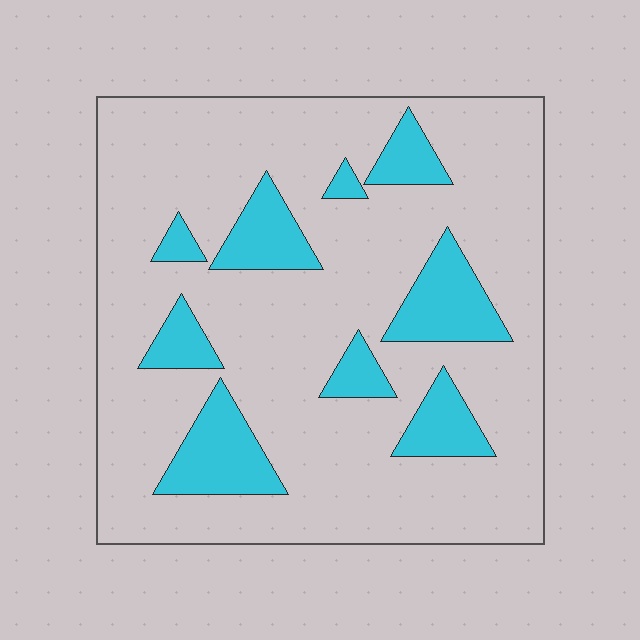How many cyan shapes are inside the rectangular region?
9.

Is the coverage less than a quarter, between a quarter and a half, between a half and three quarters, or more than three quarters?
Less than a quarter.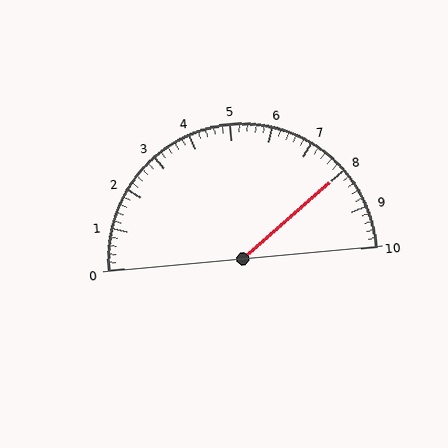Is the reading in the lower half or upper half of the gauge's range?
The reading is in the upper half of the range (0 to 10).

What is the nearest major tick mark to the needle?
The nearest major tick mark is 8.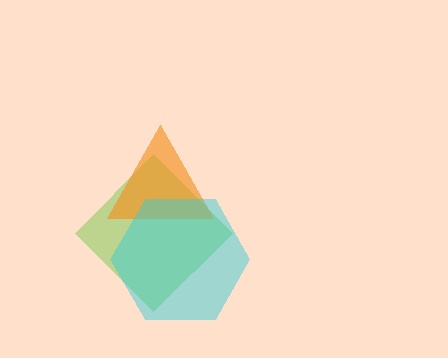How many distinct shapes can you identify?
There are 3 distinct shapes: a lime diamond, an orange triangle, a cyan hexagon.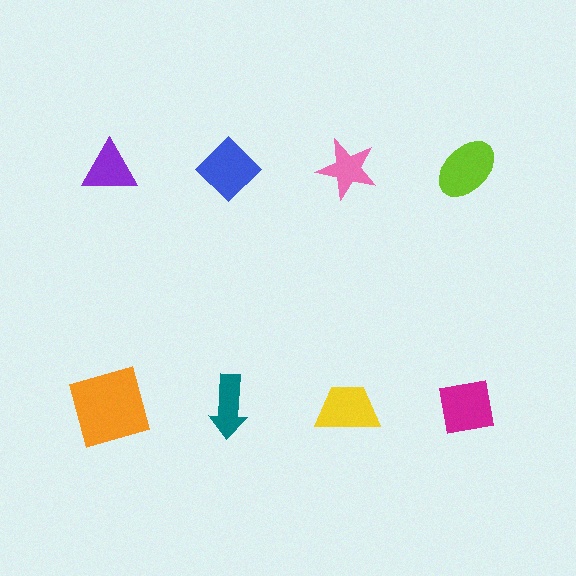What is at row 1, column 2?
A blue diamond.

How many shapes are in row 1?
4 shapes.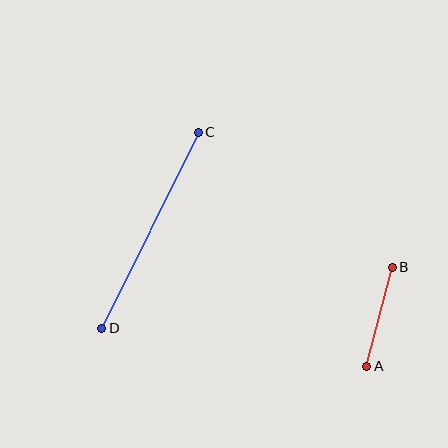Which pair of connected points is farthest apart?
Points C and D are farthest apart.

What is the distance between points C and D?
The distance is approximately 219 pixels.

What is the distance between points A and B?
The distance is approximately 102 pixels.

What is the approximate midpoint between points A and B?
The midpoint is at approximately (379, 317) pixels.